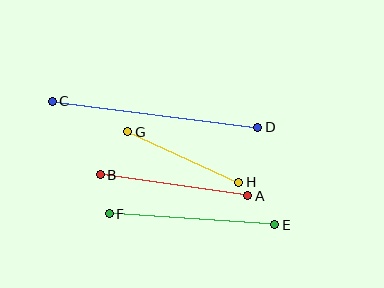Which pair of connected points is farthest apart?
Points C and D are farthest apart.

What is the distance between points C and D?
The distance is approximately 207 pixels.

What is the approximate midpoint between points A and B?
The midpoint is at approximately (174, 185) pixels.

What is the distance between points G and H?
The distance is approximately 122 pixels.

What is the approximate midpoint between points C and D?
The midpoint is at approximately (155, 114) pixels.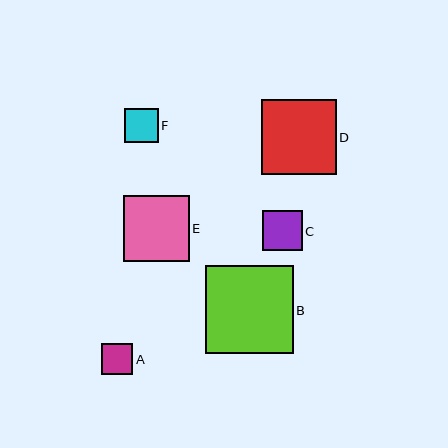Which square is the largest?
Square B is the largest with a size of approximately 88 pixels.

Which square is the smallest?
Square A is the smallest with a size of approximately 31 pixels.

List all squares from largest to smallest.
From largest to smallest: B, D, E, C, F, A.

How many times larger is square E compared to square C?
Square E is approximately 1.7 times the size of square C.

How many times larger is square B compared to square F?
Square B is approximately 2.6 times the size of square F.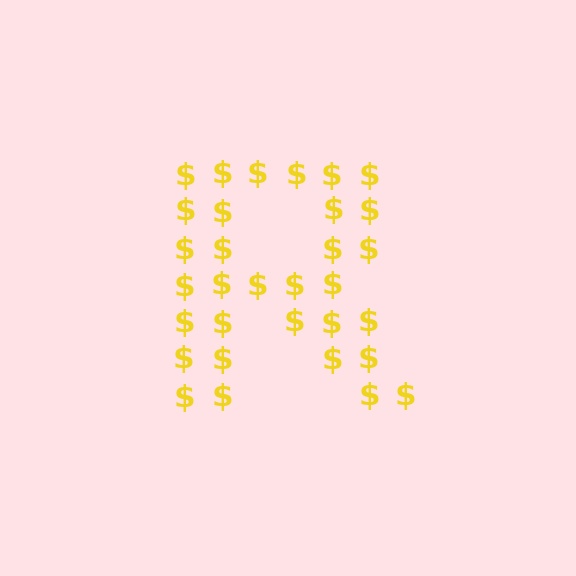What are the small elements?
The small elements are dollar signs.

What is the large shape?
The large shape is the letter R.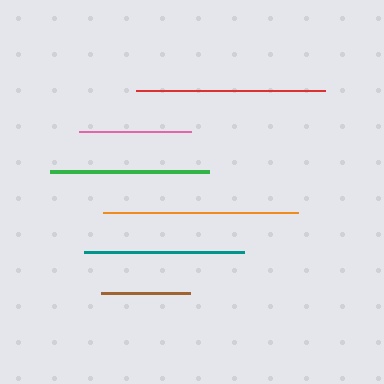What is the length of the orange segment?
The orange segment is approximately 195 pixels long.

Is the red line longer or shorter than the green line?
The red line is longer than the green line.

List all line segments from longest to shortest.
From longest to shortest: orange, red, teal, green, pink, brown.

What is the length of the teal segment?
The teal segment is approximately 160 pixels long.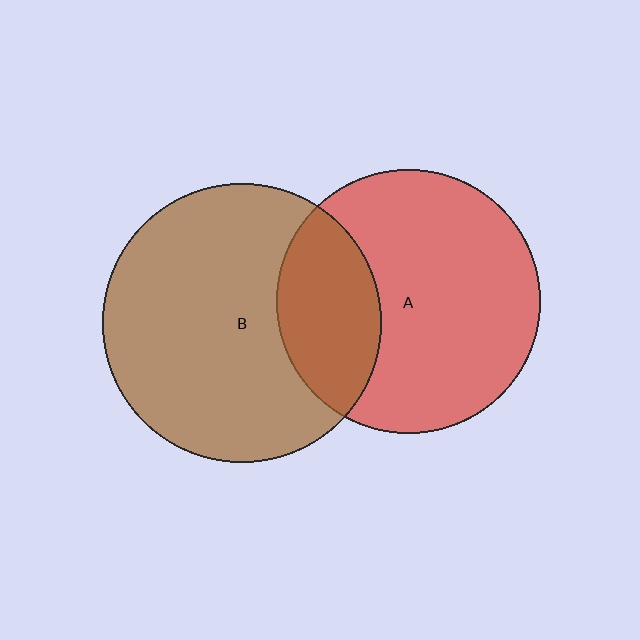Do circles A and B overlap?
Yes.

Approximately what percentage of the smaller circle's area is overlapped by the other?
Approximately 30%.